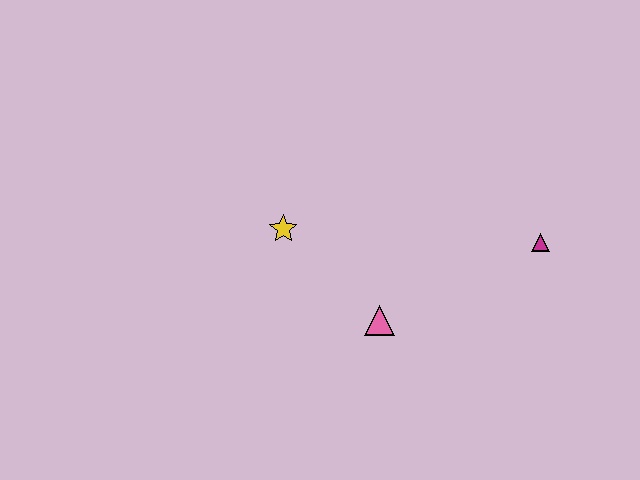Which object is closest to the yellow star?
The pink triangle is closest to the yellow star.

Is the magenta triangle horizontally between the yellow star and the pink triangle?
No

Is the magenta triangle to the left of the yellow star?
No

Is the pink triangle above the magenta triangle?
No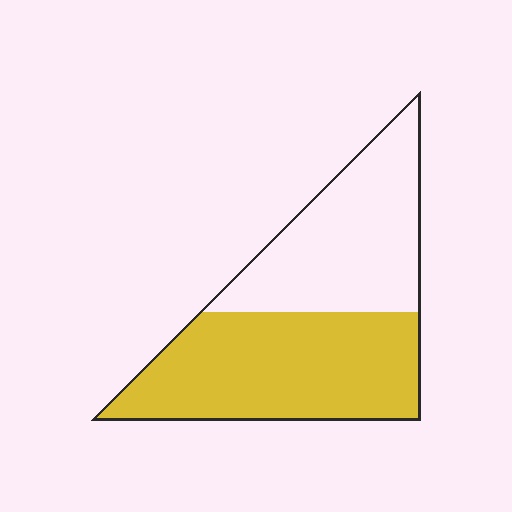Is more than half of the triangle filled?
Yes.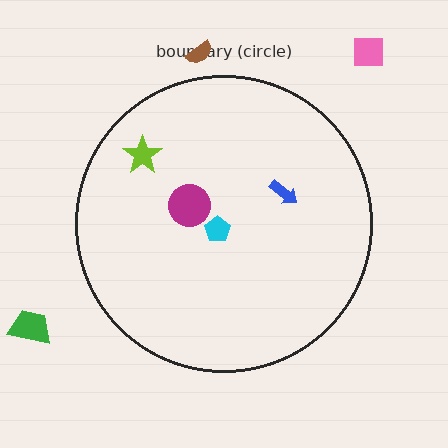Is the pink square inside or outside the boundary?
Outside.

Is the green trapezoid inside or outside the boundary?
Outside.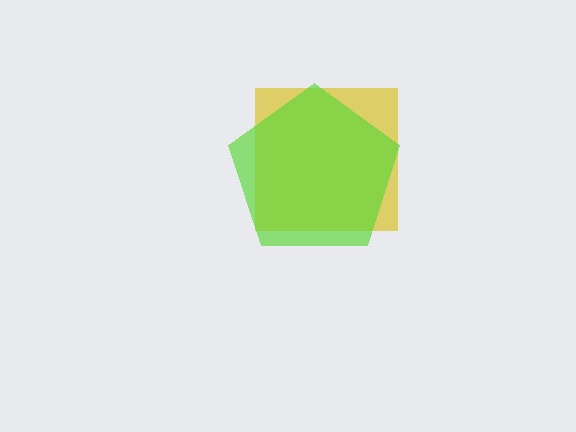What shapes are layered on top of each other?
The layered shapes are: a yellow square, a lime pentagon.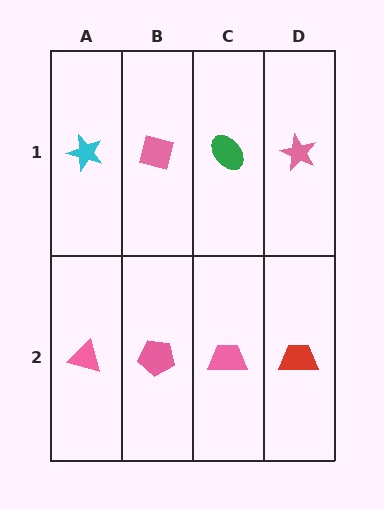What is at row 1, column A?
A cyan star.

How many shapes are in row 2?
4 shapes.